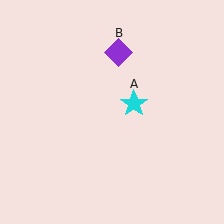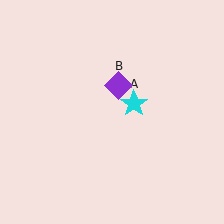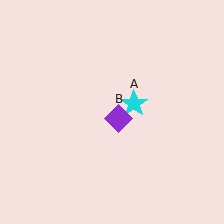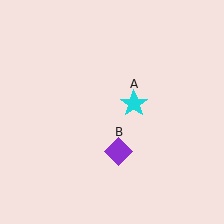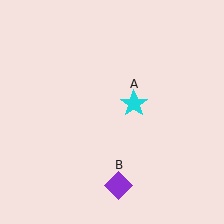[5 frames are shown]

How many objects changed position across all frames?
1 object changed position: purple diamond (object B).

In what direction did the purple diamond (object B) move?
The purple diamond (object B) moved down.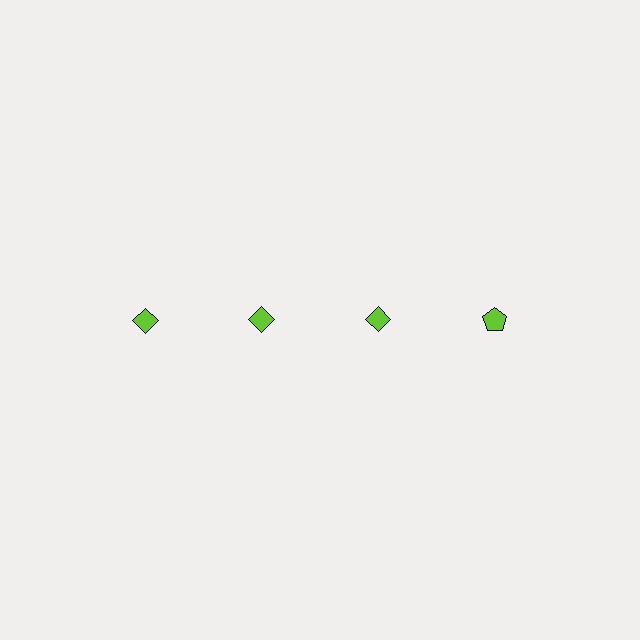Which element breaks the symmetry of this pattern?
The lime pentagon in the top row, second from right column breaks the symmetry. All other shapes are lime diamonds.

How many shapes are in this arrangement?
There are 4 shapes arranged in a grid pattern.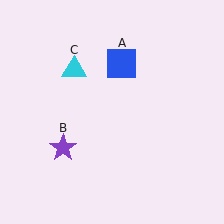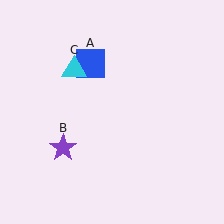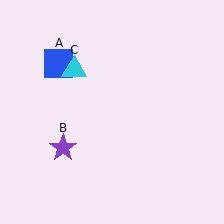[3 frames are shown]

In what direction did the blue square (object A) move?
The blue square (object A) moved left.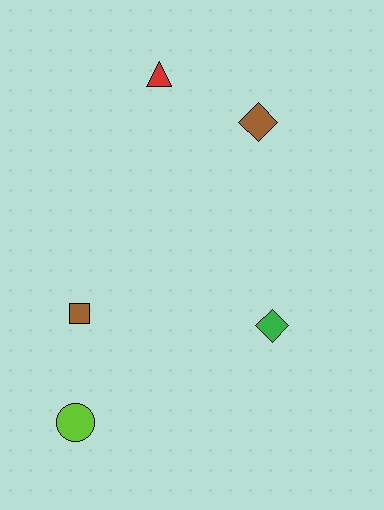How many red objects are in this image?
There is 1 red object.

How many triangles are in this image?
There is 1 triangle.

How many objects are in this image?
There are 5 objects.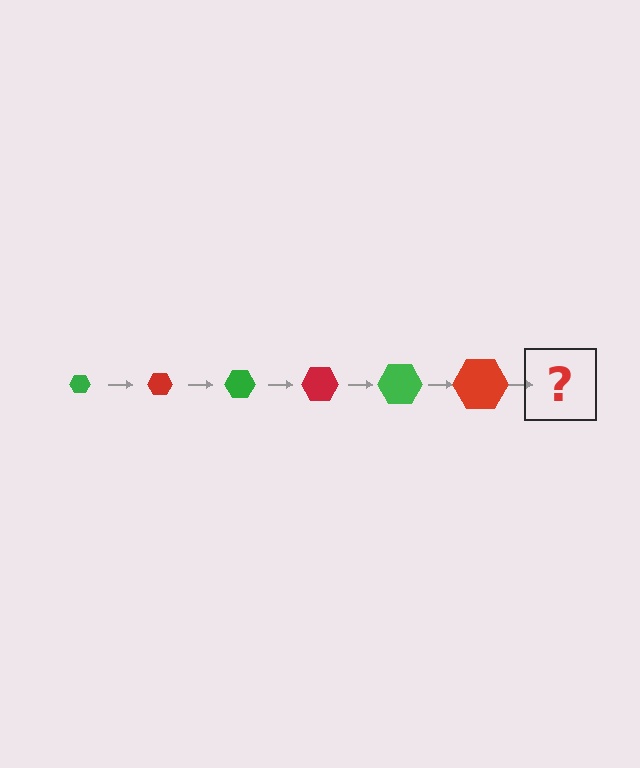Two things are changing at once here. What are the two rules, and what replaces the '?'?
The two rules are that the hexagon grows larger each step and the color cycles through green and red. The '?' should be a green hexagon, larger than the previous one.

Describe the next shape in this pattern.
It should be a green hexagon, larger than the previous one.